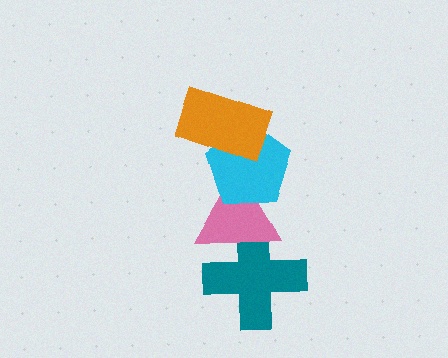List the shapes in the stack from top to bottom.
From top to bottom: the orange rectangle, the cyan pentagon, the pink triangle, the teal cross.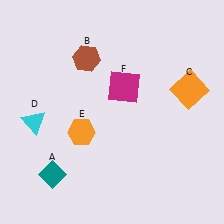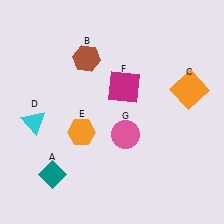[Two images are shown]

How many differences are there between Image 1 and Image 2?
There is 1 difference between the two images.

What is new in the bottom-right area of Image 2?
A pink circle (G) was added in the bottom-right area of Image 2.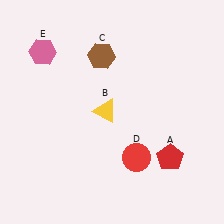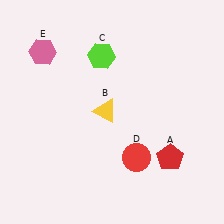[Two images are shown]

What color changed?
The hexagon (C) changed from brown in Image 1 to lime in Image 2.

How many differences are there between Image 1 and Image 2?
There is 1 difference between the two images.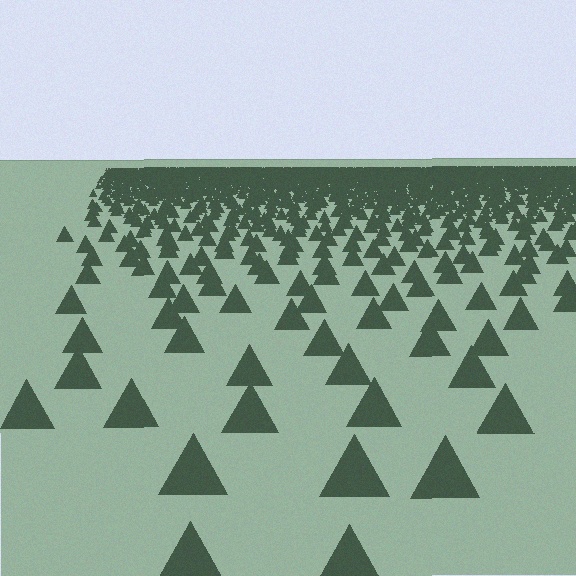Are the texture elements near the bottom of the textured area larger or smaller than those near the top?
Larger. Near the bottom, elements are closer to the viewer and appear at a bigger on-screen size.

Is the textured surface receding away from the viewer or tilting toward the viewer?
The surface is receding away from the viewer. Texture elements get smaller and denser toward the top.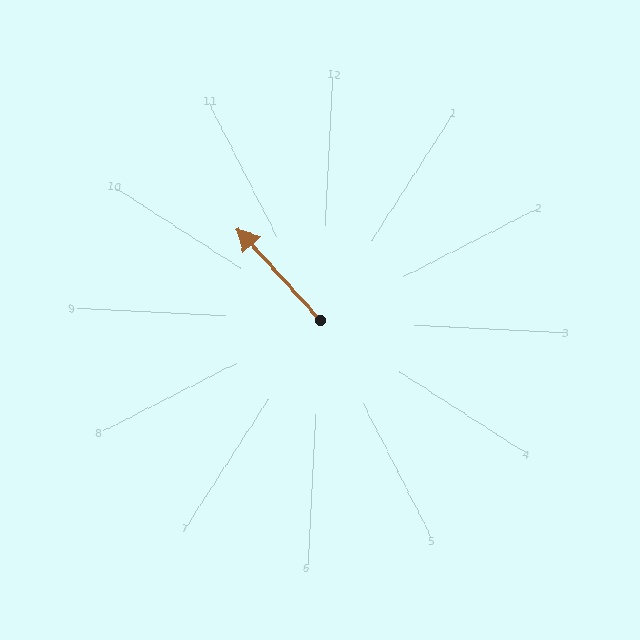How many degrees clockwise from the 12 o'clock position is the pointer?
Approximately 315 degrees.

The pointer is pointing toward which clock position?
Roughly 10 o'clock.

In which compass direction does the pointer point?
Northwest.